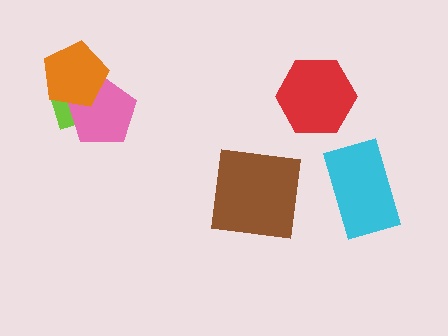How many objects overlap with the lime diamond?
2 objects overlap with the lime diamond.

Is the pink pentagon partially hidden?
Yes, it is partially covered by another shape.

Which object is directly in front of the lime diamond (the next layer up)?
The pink pentagon is directly in front of the lime diamond.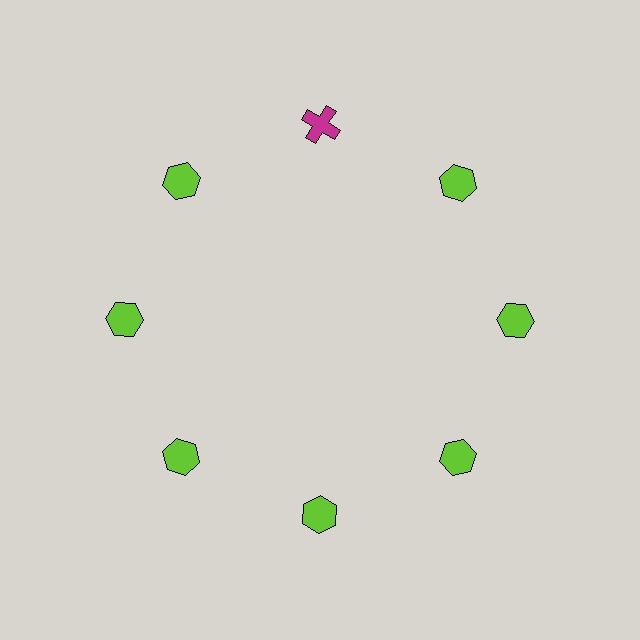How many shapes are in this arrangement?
There are 8 shapes arranged in a ring pattern.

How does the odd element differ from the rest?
It differs in both color (magenta instead of lime) and shape (cross instead of hexagon).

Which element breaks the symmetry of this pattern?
The magenta cross at roughly the 12 o'clock position breaks the symmetry. All other shapes are lime hexagons.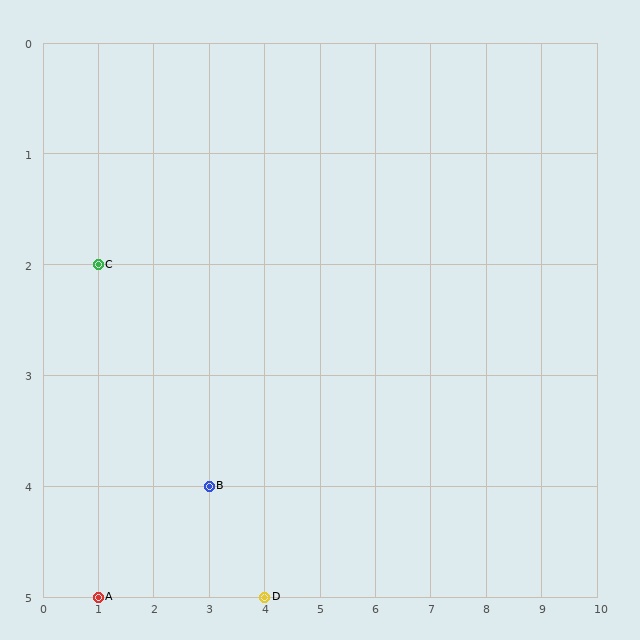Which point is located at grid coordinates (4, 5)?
Point D is at (4, 5).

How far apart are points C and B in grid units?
Points C and B are 2 columns and 2 rows apart (about 2.8 grid units diagonally).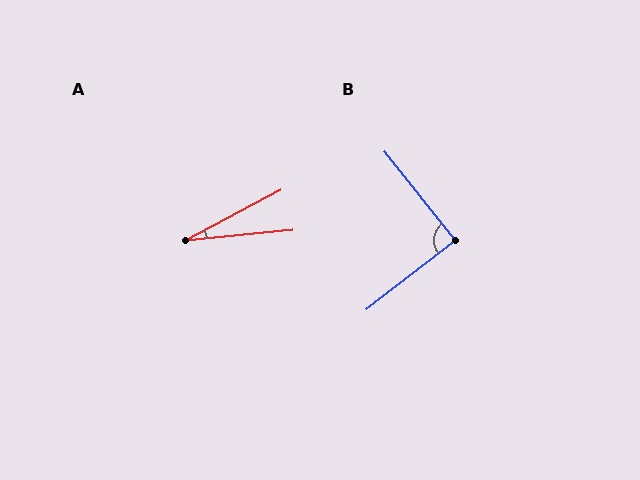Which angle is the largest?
B, at approximately 89 degrees.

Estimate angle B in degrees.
Approximately 89 degrees.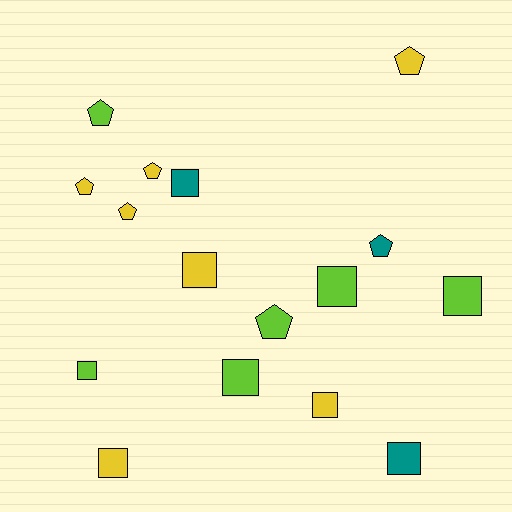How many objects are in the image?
There are 16 objects.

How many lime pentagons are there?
There are 2 lime pentagons.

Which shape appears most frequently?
Square, with 9 objects.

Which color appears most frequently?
Yellow, with 7 objects.